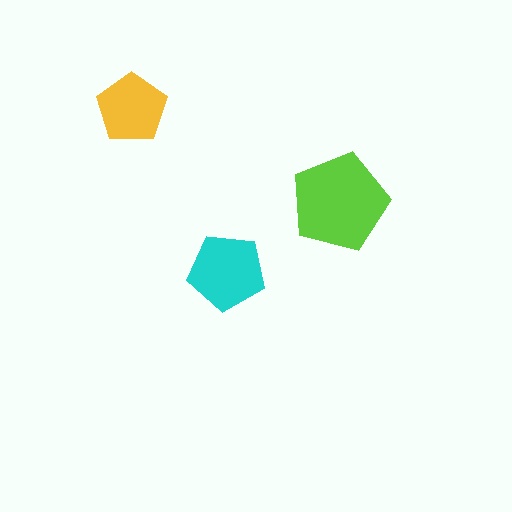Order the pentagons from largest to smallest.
the lime one, the cyan one, the yellow one.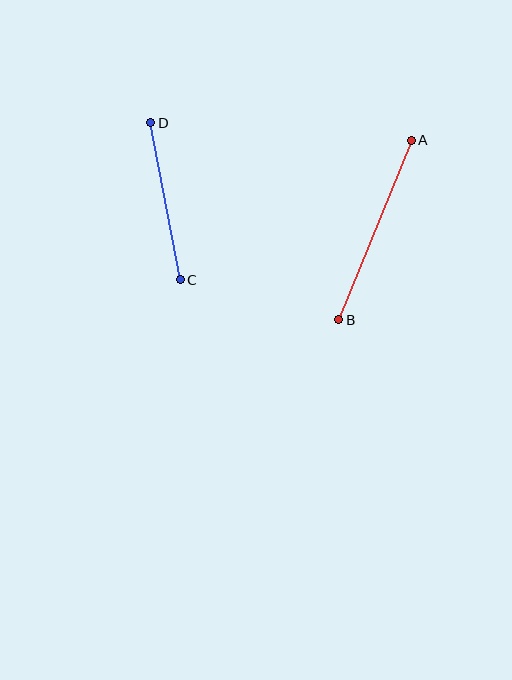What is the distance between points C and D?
The distance is approximately 160 pixels.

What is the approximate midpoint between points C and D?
The midpoint is at approximately (165, 201) pixels.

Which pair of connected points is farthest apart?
Points A and B are farthest apart.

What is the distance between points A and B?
The distance is approximately 194 pixels.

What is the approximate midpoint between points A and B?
The midpoint is at approximately (375, 230) pixels.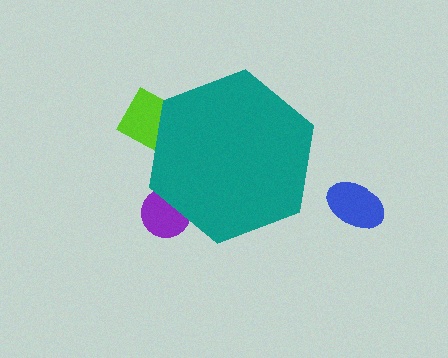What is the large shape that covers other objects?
A teal hexagon.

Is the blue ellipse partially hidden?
No, the blue ellipse is fully visible.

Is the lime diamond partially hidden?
Yes, the lime diamond is partially hidden behind the teal hexagon.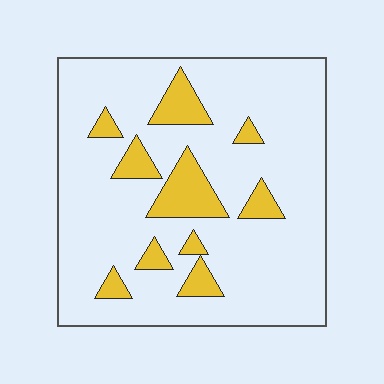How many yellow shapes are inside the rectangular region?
10.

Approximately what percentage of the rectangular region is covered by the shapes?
Approximately 15%.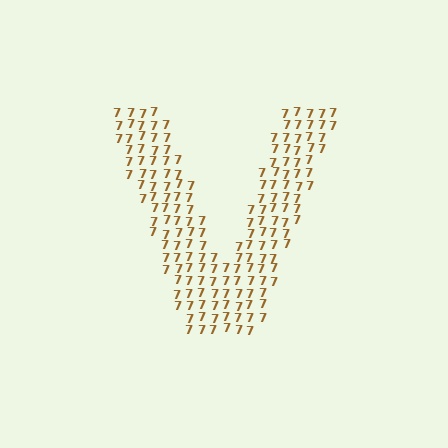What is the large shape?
The large shape is the letter V.